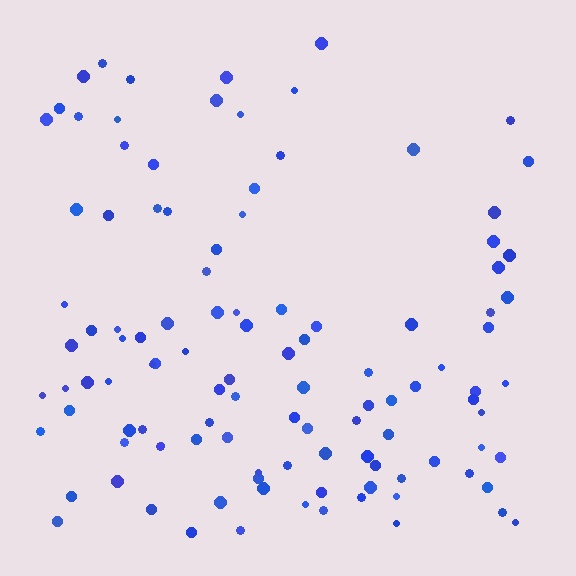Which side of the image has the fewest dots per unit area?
The top.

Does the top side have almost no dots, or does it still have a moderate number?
Still a moderate number, just noticeably fewer than the bottom.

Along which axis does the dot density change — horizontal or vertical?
Vertical.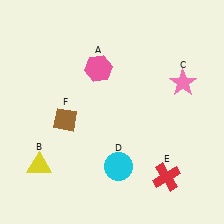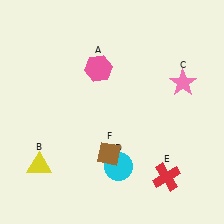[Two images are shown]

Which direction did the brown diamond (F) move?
The brown diamond (F) moved right.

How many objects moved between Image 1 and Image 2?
1 object moved between the two images.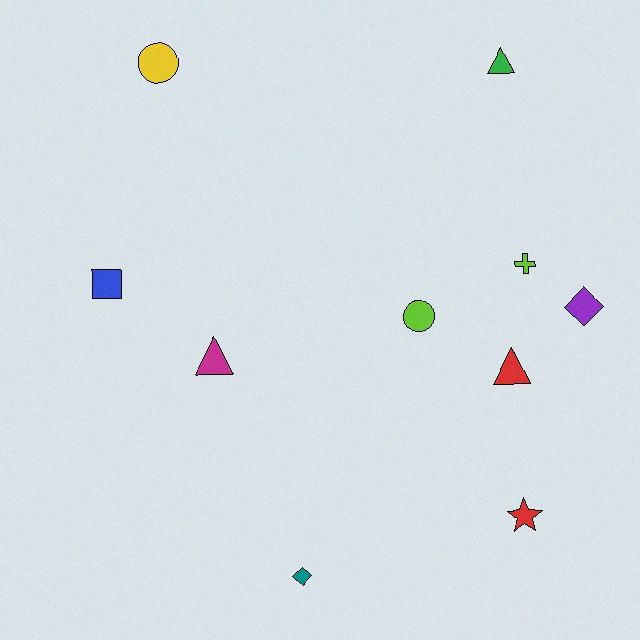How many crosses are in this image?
There is 1 cross.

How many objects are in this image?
There are 10 objects.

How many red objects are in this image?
There are 2 red objects.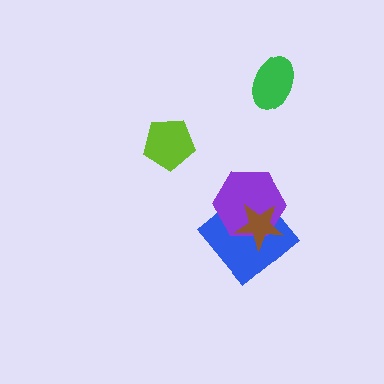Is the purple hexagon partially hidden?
Yes, it is partially covered by another shape.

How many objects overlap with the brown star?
2 objects overlap with the brown star.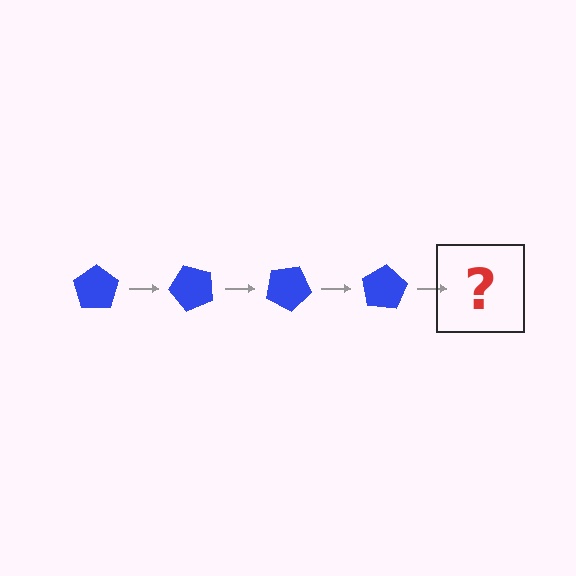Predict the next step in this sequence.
The next step is a blue pentagon rotated 200 degrees.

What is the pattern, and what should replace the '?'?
The pattern is that the pentagon rotates 50 degrees each step. The '?' should be a blue pentagon rotated 200 degrees.